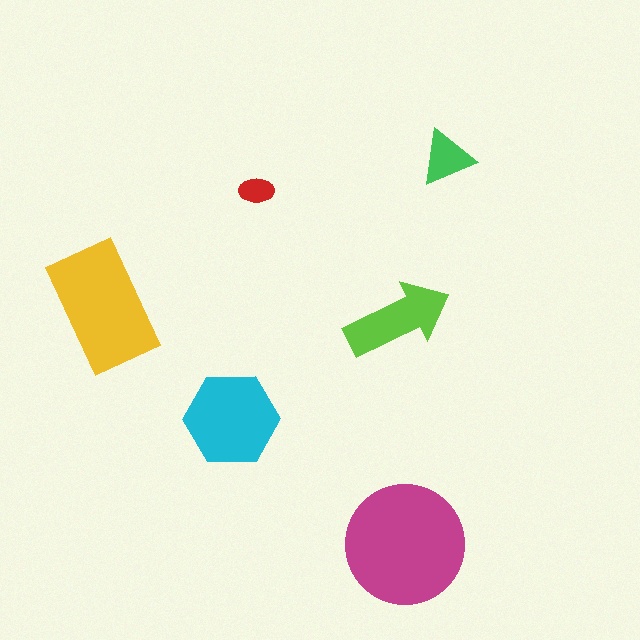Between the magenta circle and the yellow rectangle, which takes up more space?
The magenta circle.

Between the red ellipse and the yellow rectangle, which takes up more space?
The yellow rectangle.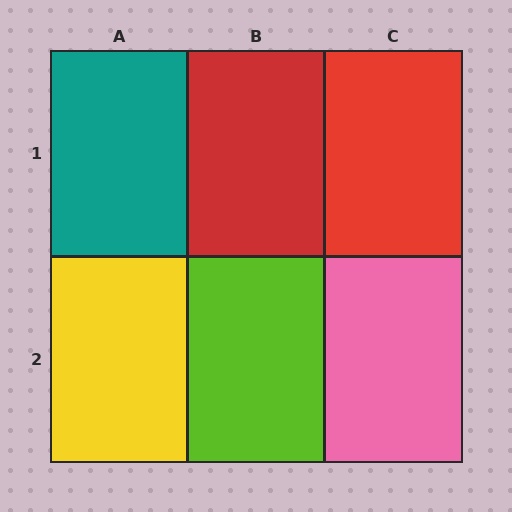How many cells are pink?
1 cell is pink.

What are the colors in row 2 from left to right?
Yellow, lime, pink.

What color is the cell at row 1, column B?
Red.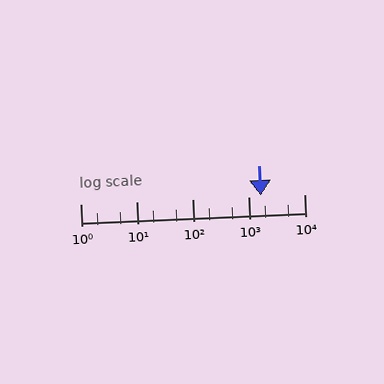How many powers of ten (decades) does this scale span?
The scale spans 4 decades, from 1 to 10000.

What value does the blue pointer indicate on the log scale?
The pointer indicates approximately 1700.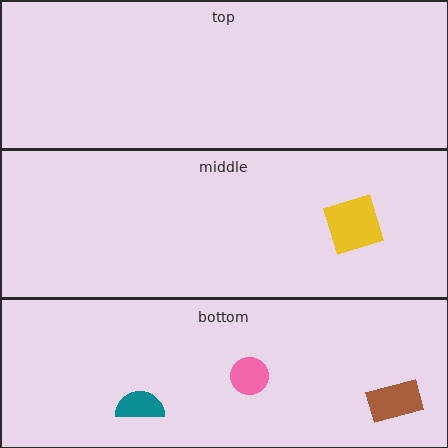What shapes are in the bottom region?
The brown rectangle, the pink circle, the teal semicircle.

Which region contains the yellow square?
The middle region.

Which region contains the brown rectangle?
The bottom region.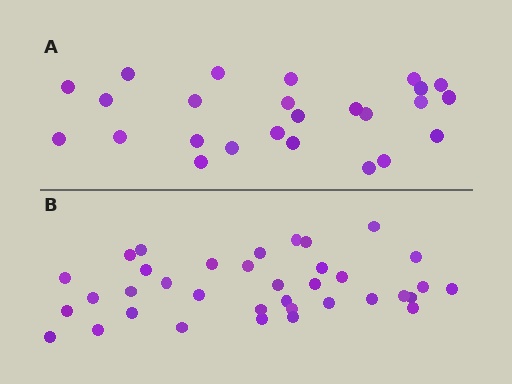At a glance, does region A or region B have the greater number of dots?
Region B (the bottom region) has more dots.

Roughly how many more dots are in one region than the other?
Region B has roughly 12 or so more dots than region A.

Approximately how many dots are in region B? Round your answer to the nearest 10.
About 40 dots. (The exact count is 36, which rounds to 40.)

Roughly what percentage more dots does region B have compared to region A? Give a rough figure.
About 45% more.